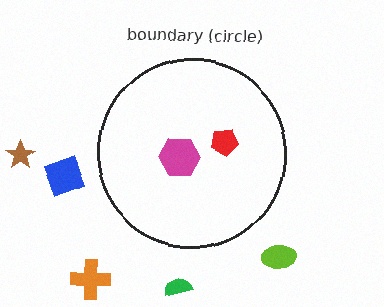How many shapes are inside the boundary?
2 inside, 5 outside.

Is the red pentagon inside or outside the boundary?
Inside.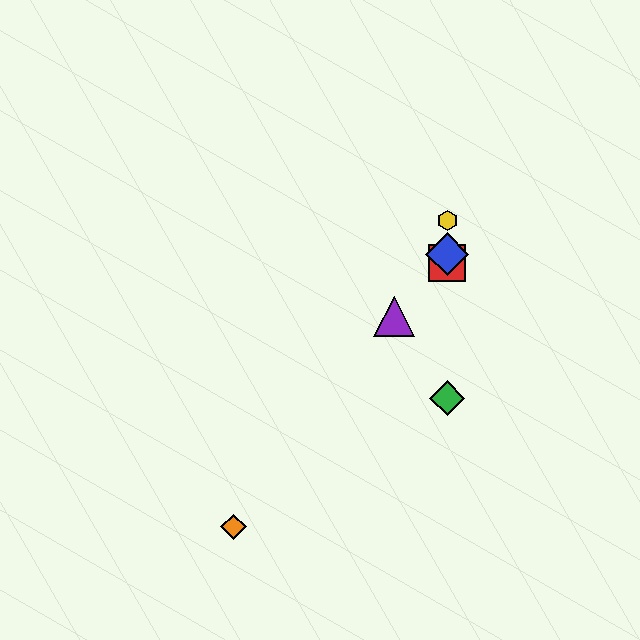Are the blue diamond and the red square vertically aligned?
Yes, both are at x≈447.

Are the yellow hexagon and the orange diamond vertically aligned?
No, the yellow hexagon is at x≈447 and the orange diamond is at x≈233.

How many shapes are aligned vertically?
4 shapes (the red square, the blue diamond, the green diamond, the yellow hexagon) are aligned vertically.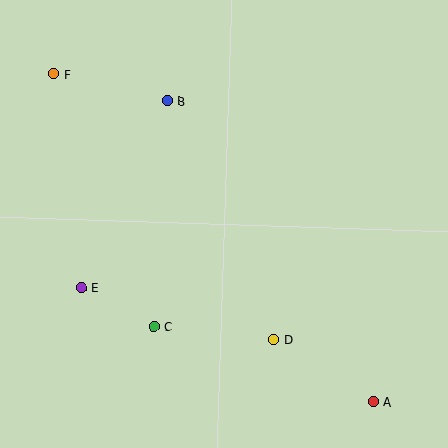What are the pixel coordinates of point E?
Point E is at (81, 288).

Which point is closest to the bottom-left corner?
Point E is closest to the bottom-left corner.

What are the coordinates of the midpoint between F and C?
The midpoint between F and C is at (104, 200).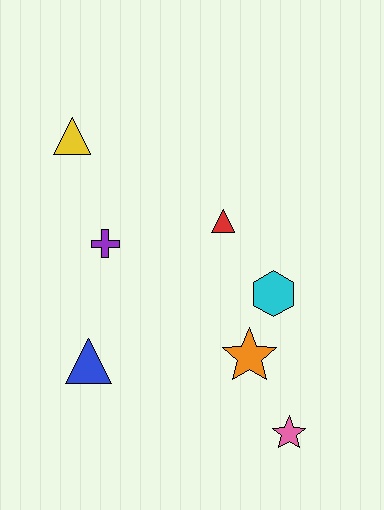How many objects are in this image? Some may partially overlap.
There are 7 objects.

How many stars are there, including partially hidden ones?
There are 2 stars.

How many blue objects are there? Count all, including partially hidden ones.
There is 1 blue object.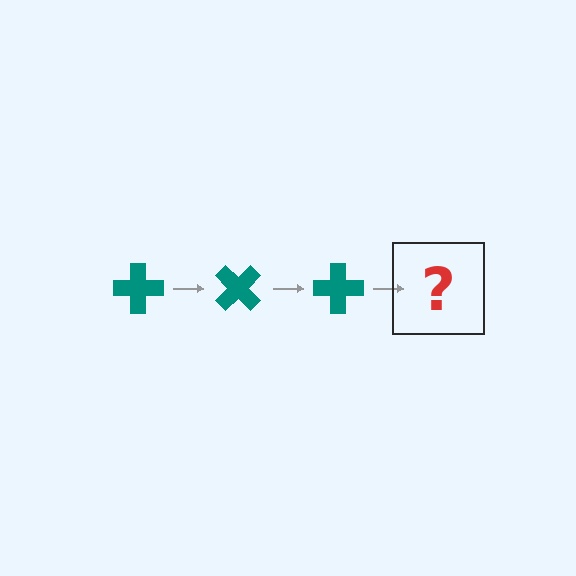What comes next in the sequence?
The next element should be a teal cross rotated 135 degrees.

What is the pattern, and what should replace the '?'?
The pattern is that the cross rotates 45 degrees each step. The '?' should be a teal cross rotated 135 degrees.